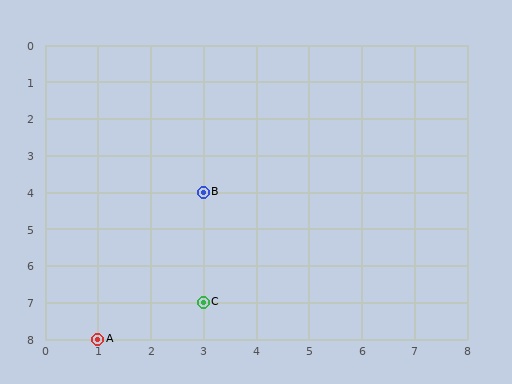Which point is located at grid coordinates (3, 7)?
Point C is at (3, 7).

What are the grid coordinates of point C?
Point C is at grid coordinates (3, 7).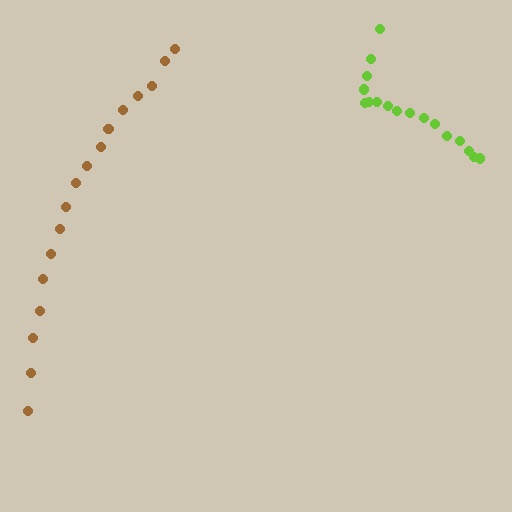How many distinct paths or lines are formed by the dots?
There are 2 distinct paths.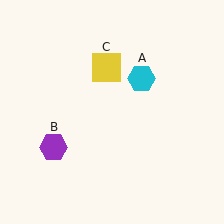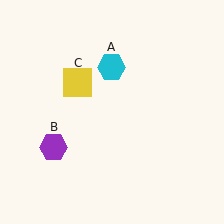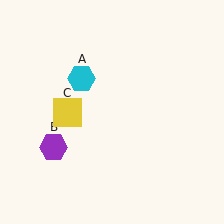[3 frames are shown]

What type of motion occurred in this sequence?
The cyan hexagon (object A), yellow square (object C) rotated counterclockwise around the center of the scene.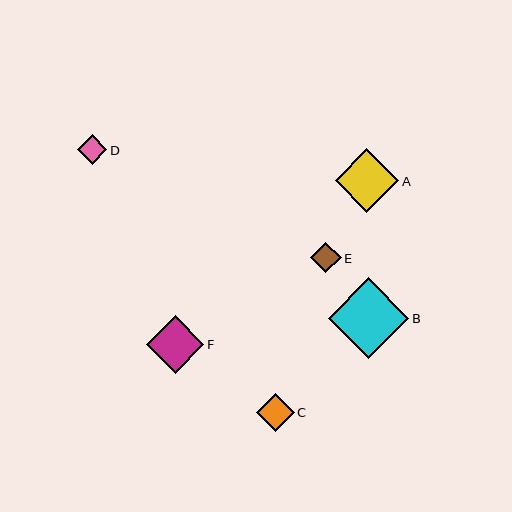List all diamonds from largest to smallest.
From largest to smallest: B, A, F, C, E, D.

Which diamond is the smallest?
Diamond D is the smallest with a size of approximately 29 pixels.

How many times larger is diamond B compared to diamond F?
Diamond B is approximately 1.4 times the size of diamond F.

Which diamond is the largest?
Diamond B is the largest with a size of approximately 81 pixels.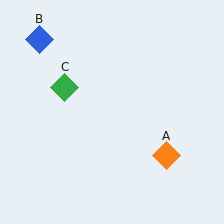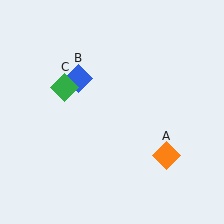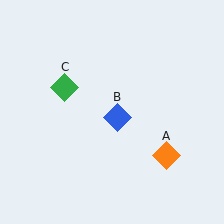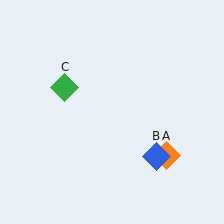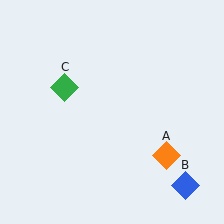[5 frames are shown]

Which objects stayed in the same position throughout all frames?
Orange diamond (object A) and green diamond (object C) remained stationary.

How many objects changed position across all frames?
1 object changed position: blue diamond (object B).